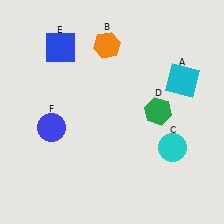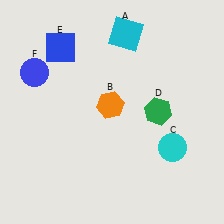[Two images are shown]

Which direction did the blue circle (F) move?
The blue circle (F) moved up.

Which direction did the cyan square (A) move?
The cyan square (A) moved left.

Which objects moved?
The objects that moved are: the cyan square (A), the orange hexagon (B), the blue circle (F).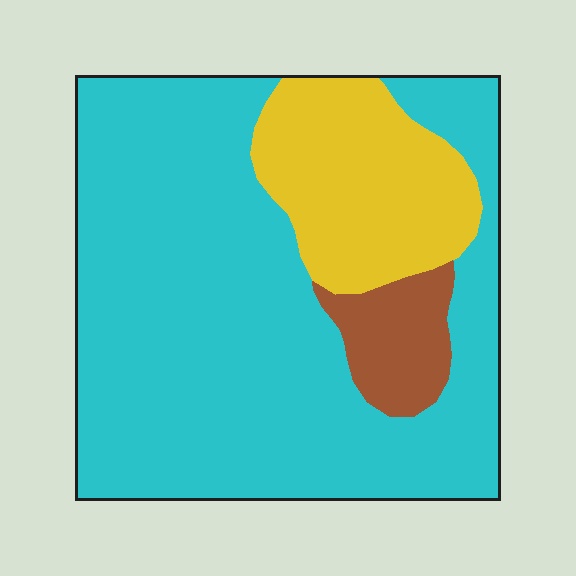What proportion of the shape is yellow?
Yellow takes up about one fifth (1/5) of the shape.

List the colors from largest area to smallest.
From largest to smallest: cyan, yellow, brown.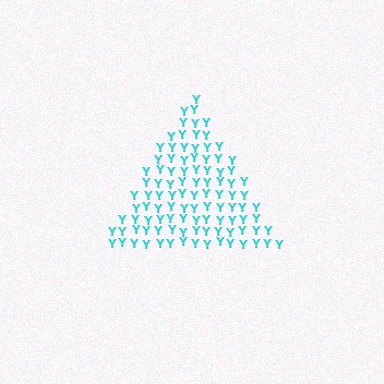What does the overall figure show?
The overall figure shows a triangle.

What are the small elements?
The small elements are letter Y's.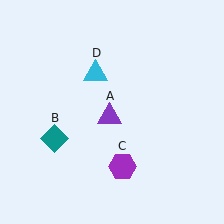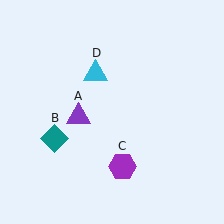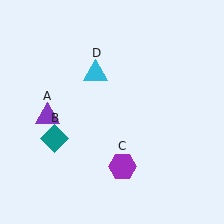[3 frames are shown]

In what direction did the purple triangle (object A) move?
The purple triangle (object A) moved left.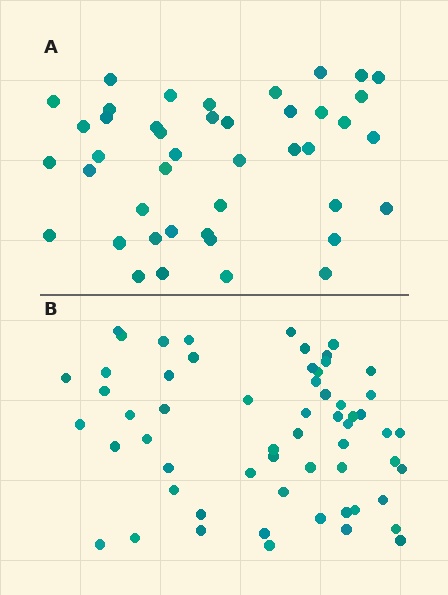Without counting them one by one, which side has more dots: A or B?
Region B (the bottom region) has more dots.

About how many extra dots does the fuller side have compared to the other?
Region B has approximately 15 more dots than region A.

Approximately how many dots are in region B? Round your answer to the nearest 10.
About 60 dots. (The exact count is 59, which rounds to 60.)